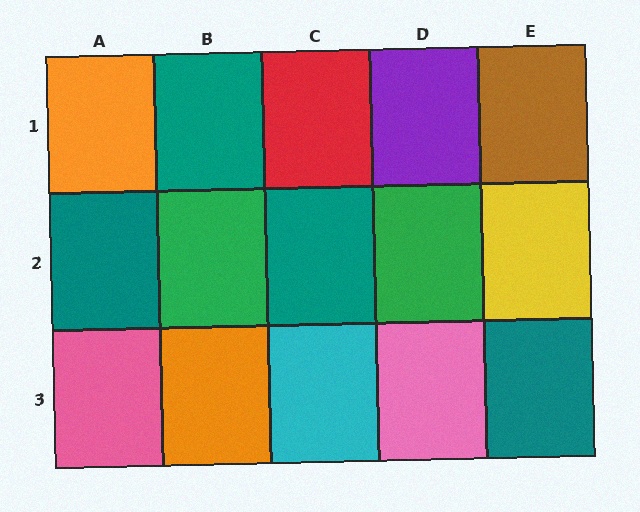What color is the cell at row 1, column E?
Brown.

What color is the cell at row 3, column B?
Orange.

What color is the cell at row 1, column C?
Red.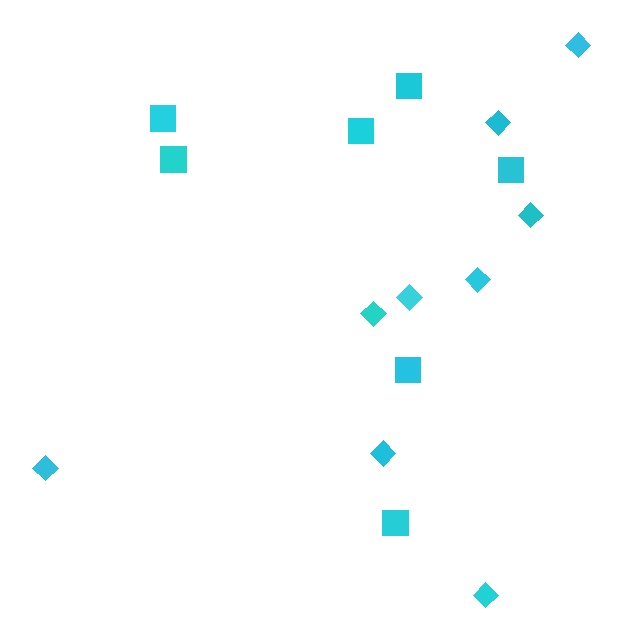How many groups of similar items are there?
There are 2 groups: one group of squares (7) and one group of diamonds (9).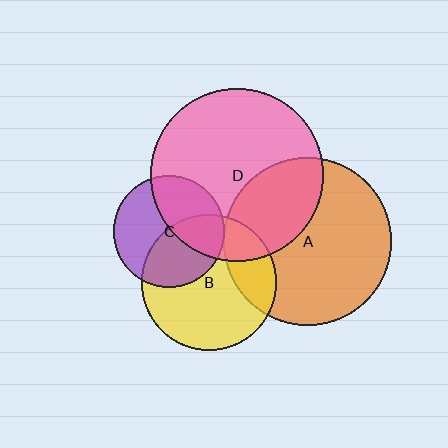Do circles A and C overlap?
Yes.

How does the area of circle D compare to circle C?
Approximately 2.4 times.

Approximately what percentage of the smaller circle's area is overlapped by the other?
Approximately 5%.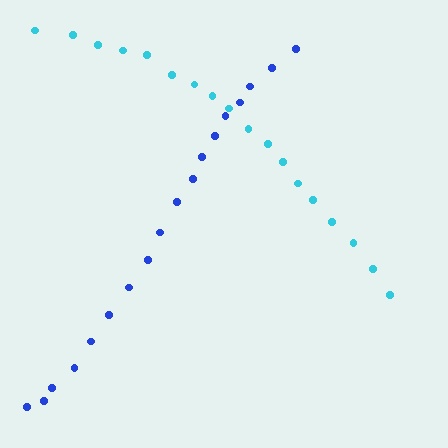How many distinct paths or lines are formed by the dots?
There are 2 distinct paths.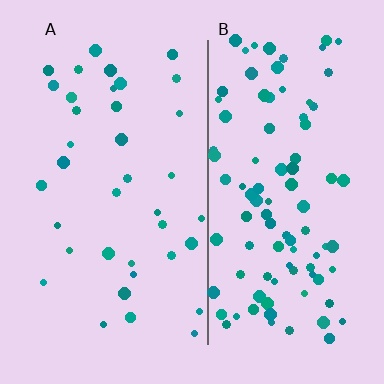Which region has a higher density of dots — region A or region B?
B (the right).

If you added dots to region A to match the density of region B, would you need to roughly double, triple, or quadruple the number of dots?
Approximately triple.